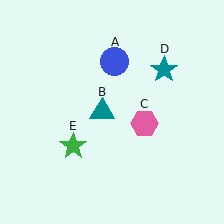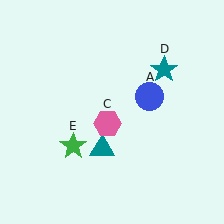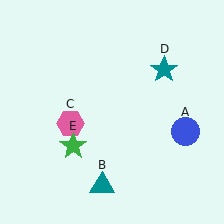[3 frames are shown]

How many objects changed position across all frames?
3 objects changed position: blue circle (object A), teal triangle (object B), pink hexagon (object C).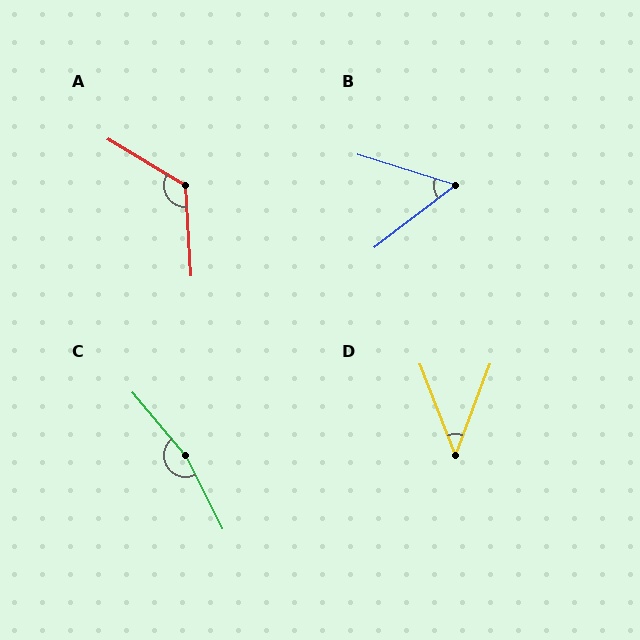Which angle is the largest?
C, at approximately 166 degrees.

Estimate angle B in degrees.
Approximately 55 degrees.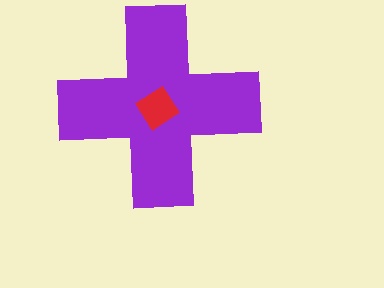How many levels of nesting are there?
2.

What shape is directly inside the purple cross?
The red diamond.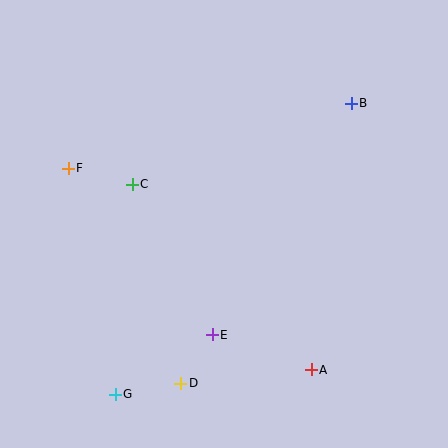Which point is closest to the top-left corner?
Point F is closest to the top-left corner.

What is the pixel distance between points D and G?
The distance between D and G is 67 pixels.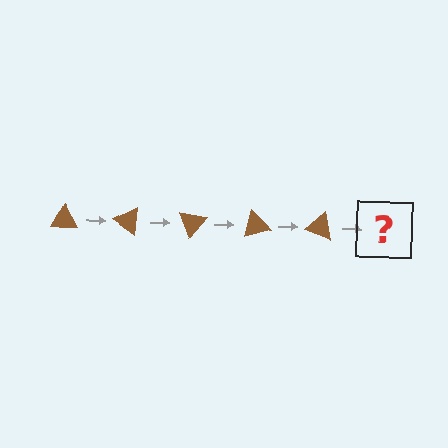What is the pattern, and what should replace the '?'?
The pattern is that the triangle rotates 35 degrees each step. The '?' should be a brown triangle rotated 175 degrees.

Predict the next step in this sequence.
The next step is a brown triangle rotated 175 degrees.